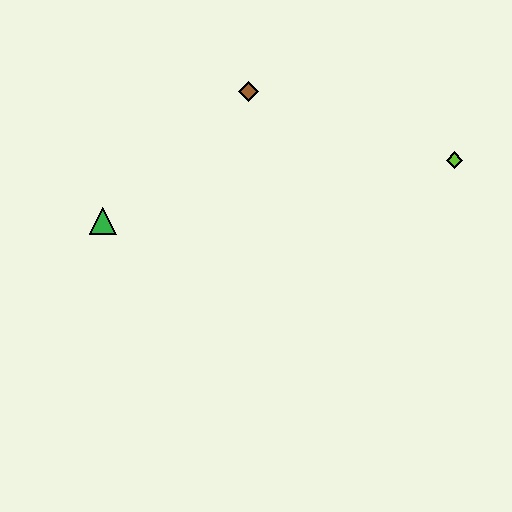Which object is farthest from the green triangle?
The lime diamond is farthest from the green triangle.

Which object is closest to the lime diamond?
The brown diamond is closest to the lime diamond.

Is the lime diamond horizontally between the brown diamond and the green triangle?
No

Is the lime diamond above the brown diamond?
No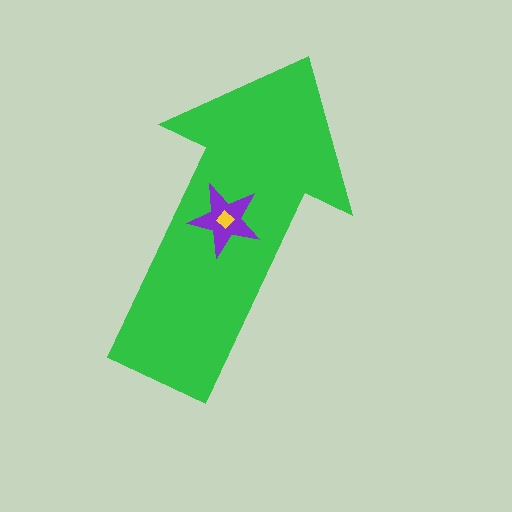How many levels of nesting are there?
3.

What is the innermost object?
The yellow diamond.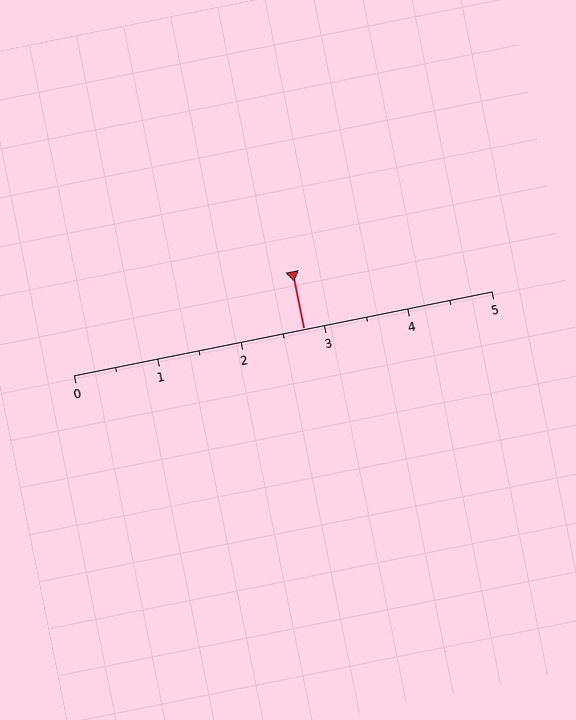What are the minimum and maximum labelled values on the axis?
The axis runs from 0 to 5.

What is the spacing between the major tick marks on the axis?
The major ticks are spaced 1 apart.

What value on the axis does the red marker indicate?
The marker indicates approximately 2.8.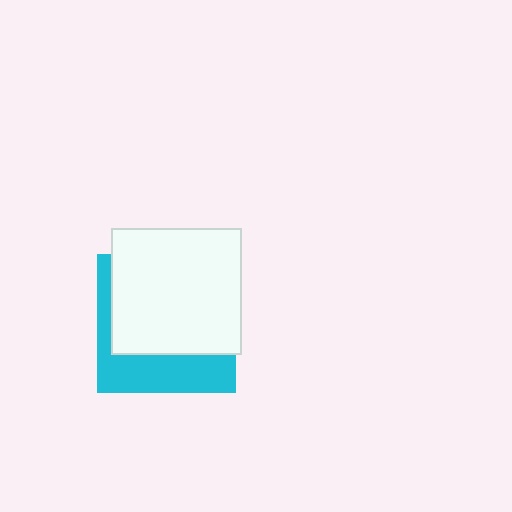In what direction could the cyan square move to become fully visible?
The cyan square could move down. That would shift it out from behind the white rectangle entirely.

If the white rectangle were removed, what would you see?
You would see the complete cyan square.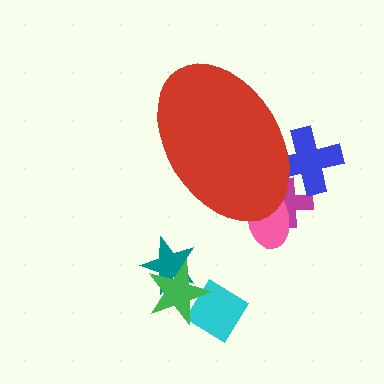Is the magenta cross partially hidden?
Yes, the magenta cross is partially hidden behind the red ellipse.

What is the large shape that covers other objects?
A red ellipse.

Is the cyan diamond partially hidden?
No, the cyan diamond is fully visible.